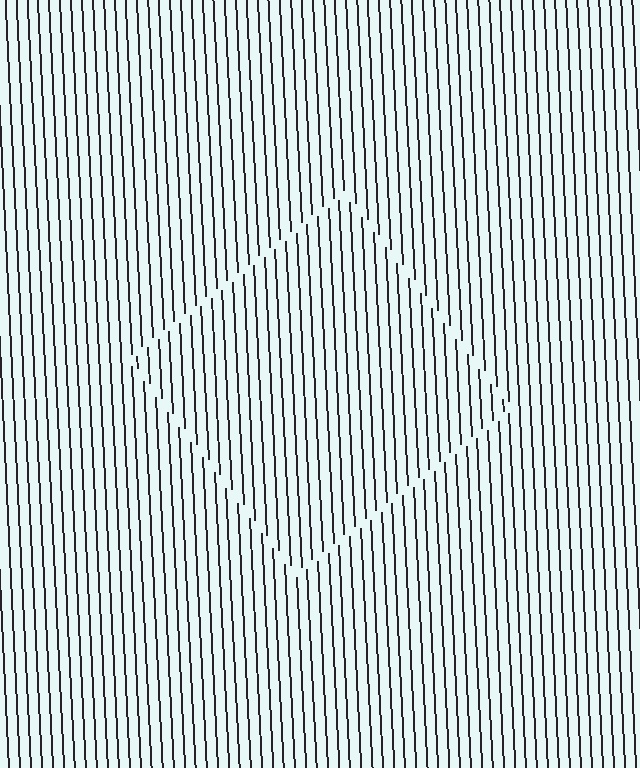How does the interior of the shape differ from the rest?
The interior of the shape contains the same grating, shifted by half a period — the contour is defined by the phase discontinuity where line-ends from the inner and outer gratings abut.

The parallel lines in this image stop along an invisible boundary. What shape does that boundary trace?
An illusory square. The interior of the shape contains the same grating, shifted by half a period — the contour is defined by the phase discontinuity where line-ends from the inner and outer gratings abut.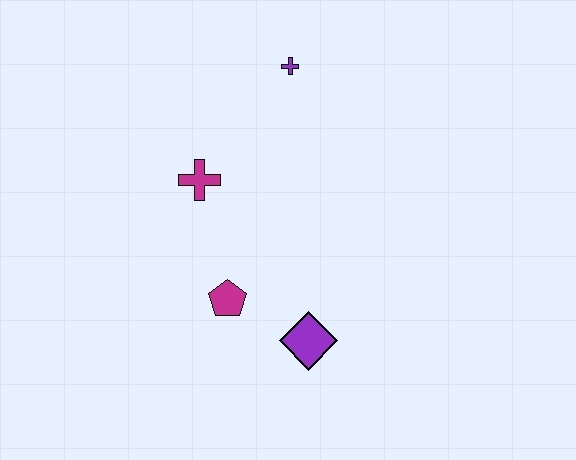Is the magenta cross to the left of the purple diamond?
Yes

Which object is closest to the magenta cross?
The magenta pentagon is closest to the magenta cross.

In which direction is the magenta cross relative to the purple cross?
The magenta cross is below the purple cross.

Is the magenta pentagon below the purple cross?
Yes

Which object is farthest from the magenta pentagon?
The purple cross is farthest from the magenta pentagon.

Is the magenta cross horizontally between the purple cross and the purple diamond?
No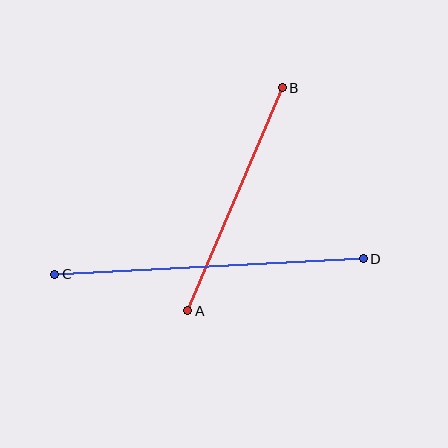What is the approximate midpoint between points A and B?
The midpoint is at approximately (235, 199) pixels.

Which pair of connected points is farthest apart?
Points C and D are farthest apart.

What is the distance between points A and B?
The distance is approximately 242 pixels.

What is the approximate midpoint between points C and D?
The midpoint is at approximately (209, 266) pixels.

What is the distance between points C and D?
The distance is approximately 309 pixels.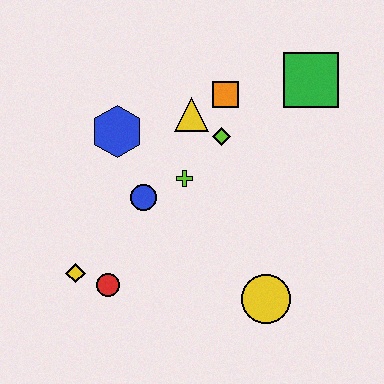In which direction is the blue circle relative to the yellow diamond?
The blue circle is above the yellow diamond.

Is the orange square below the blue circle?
No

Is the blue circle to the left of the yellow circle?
Yes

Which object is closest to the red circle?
The yellow diamond is closest to the red circle.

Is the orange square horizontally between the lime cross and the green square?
Yes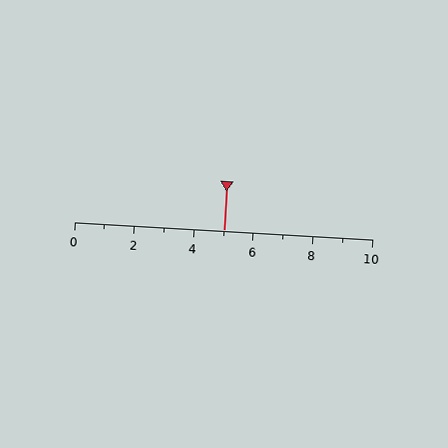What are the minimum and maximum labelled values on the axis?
The axis runs from 0 to 10.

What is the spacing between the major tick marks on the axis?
The major ticks are spaced 2 apart.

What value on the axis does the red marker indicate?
The marker indicates approximately 5.